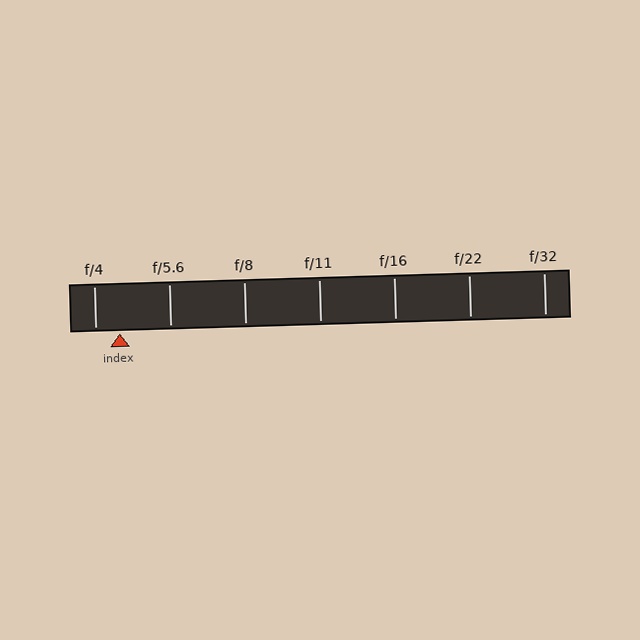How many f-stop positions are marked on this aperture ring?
There are 7 f-stop positions marked.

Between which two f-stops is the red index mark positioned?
The index mark is between f/4 and f/5.6.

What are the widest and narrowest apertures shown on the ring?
The widest aperture shown is f/4 and the narrowest is f/32.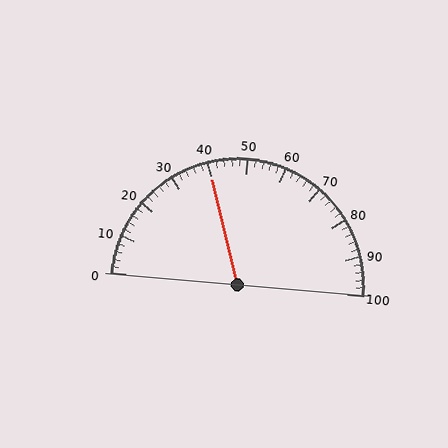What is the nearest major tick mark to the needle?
The nearest major tick mark is 40.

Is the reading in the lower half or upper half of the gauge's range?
The reading is in the lower half of the range (0 to 100).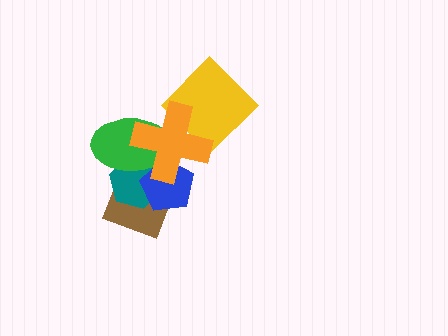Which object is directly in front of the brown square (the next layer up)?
The teal hexagon is directly in front of the brown square.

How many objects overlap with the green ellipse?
4 objects overlap with the green ellipse.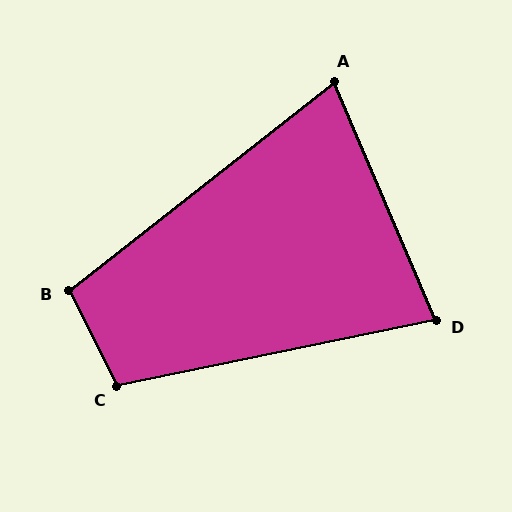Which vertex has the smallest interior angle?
A, at approximately 75 degrees.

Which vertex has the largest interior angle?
C, at approximately 105 degrees.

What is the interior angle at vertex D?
Approximately 79 degrees (acute).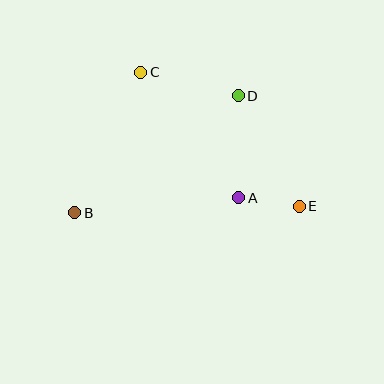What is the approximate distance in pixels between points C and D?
The distance between C and D is approximately 100 pixels.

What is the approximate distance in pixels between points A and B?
The distance between A and B is approximately 165 pixels.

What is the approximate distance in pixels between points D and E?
The distance between D and E is approximately 126 pixels.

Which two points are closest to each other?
Points A and E are closest to each other.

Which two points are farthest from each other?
Points B and E are farthest from each other.